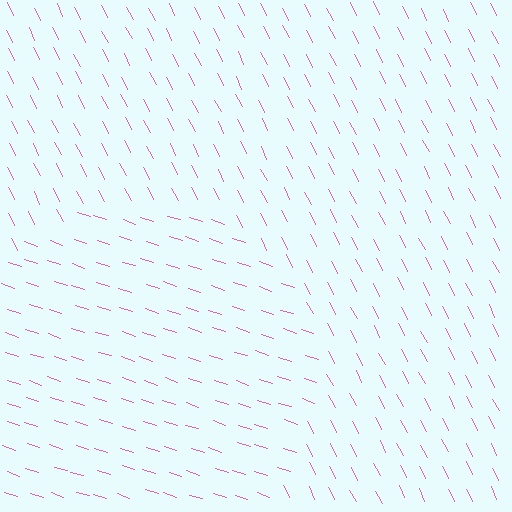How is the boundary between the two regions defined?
The boundary is defined purely by a change in line orientation (approximately 45 degrees difference). All lines are the same color and thickness.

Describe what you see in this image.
The image is filled with small pink line segments. A circle region in the image has lines oriented differently from the surrounding lines, creating a visible texture boundary.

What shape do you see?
I see a circle.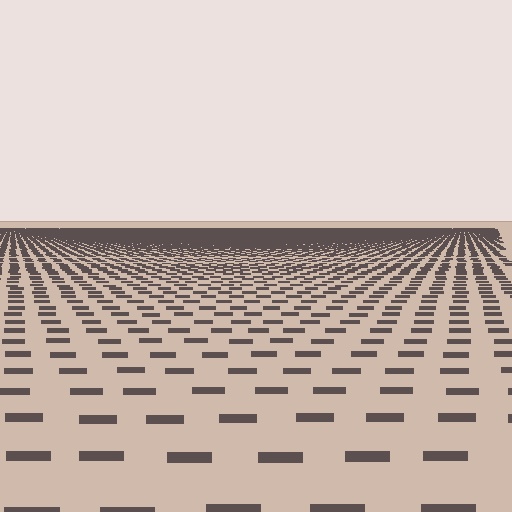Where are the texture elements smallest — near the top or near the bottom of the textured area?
Near the top.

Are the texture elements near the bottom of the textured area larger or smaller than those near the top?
Larger. Near the bottom, elements are closer to the viewer and appear at a bigger on-screen size.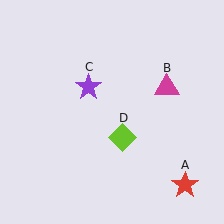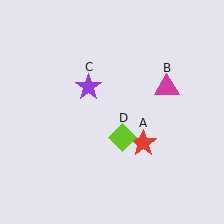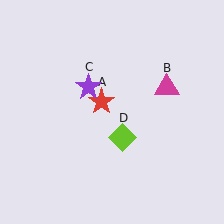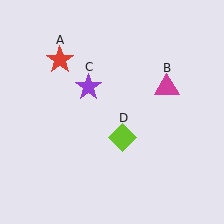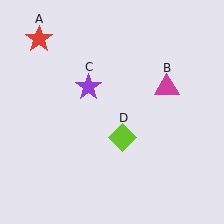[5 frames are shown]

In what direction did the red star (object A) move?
The red star (object A) moved up and to the left.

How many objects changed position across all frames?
1 object changed position: red star (object A).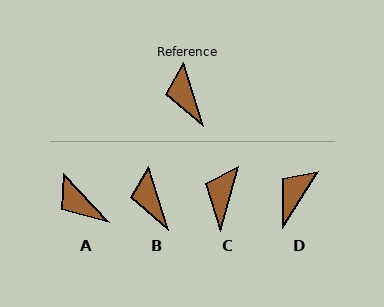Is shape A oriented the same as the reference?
No, it is off by about 26 degrees.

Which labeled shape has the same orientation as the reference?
B.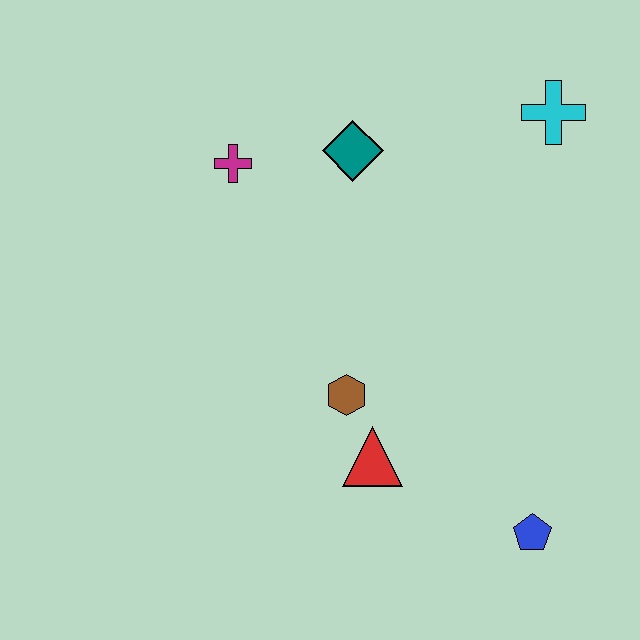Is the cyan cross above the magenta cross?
Yes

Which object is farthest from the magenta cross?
The blue pentagon is farthest from the magenta cross.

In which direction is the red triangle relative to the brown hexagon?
The red triangle is below the brown hexagon.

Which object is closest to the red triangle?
The brown hexagon is closest to the red triangle.